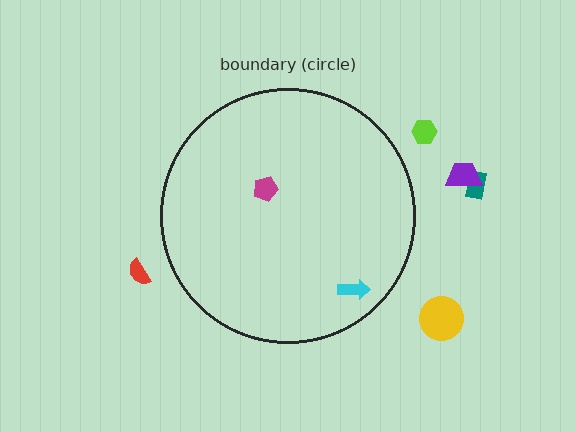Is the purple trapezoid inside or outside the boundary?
Outside.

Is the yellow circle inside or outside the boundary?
Outside.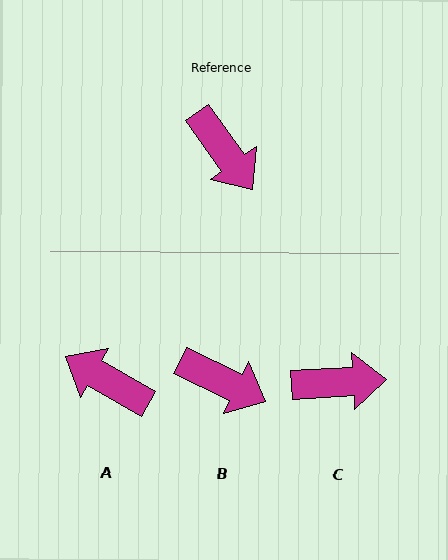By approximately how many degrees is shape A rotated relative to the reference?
Approximately 155 degrees clockwise.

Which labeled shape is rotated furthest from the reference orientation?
A, about 155 degrees away.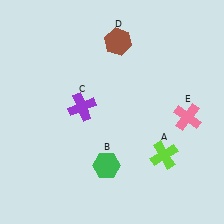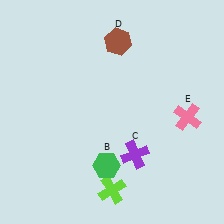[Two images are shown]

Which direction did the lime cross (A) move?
The lime cross (A) moved left.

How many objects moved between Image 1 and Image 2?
2 objects moved between the two images.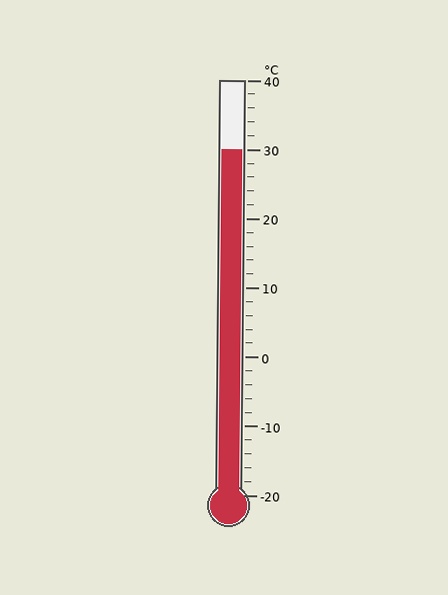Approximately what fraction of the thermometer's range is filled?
The thermometer is filled to approximately 85% of its range.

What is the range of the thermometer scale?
The thermometer scale ranges from -20°C to 40°C.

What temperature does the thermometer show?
The thermometer shows approximately 30°C.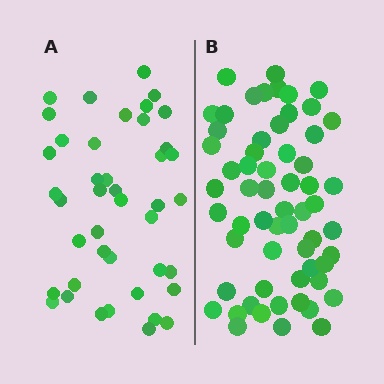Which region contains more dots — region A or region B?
Region B (the right region) has more dots.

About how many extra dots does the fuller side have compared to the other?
Region B has approximately 20 more dots than region A.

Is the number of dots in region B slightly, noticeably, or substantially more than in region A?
Region B has noticeably more, but not dramatically so. The ratio is roughly 1.4 to 1.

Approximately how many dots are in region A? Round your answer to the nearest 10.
About 40 dots. (The exact count is 42, which rounds to 40.)